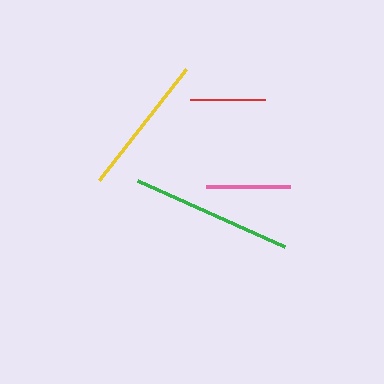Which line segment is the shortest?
The red line is the shortest at approximately 75 pixels.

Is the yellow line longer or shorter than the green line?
The green line is longer than the yellow line.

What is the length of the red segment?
The red segment is approximately 75 pixels long.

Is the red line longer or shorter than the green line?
The green line is longer than the red line.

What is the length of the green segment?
The green segment is approximately 161 pixels long.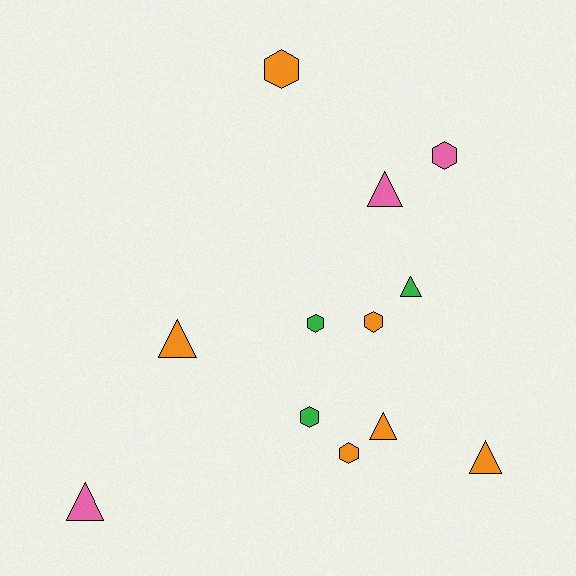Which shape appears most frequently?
Hexagon, with 6 objects.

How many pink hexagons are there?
There is 1 pink hexagon.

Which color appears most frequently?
Orange, with 6 objects.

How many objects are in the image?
There are 12 objects.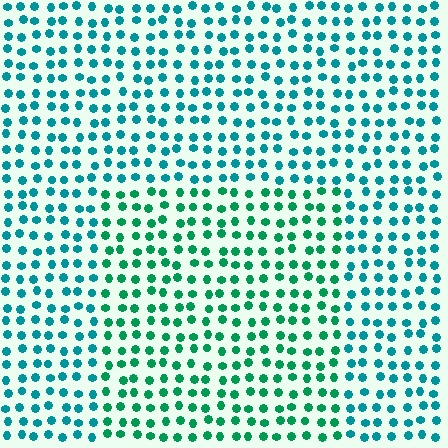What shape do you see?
I see a rectangle.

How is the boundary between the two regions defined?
The boundary is defined purely by a slight shift in hue (about 30 degrees). Spacing, size, and orientation are identical on both sides.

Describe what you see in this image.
The image is filled with small teal elements in a uniform arrangement. A rectangle-shaped region is visible where the elements are tinted to a slightly different hue, forming a subtle color boundary.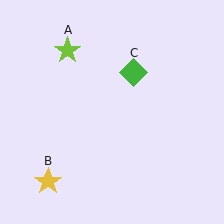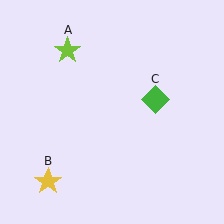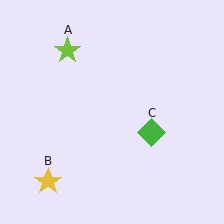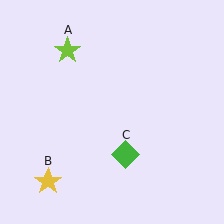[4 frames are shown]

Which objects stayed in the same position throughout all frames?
Lime star (object A) and yellow star (object B) remained stationary.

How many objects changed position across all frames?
1 object changed position: green diamond (object C).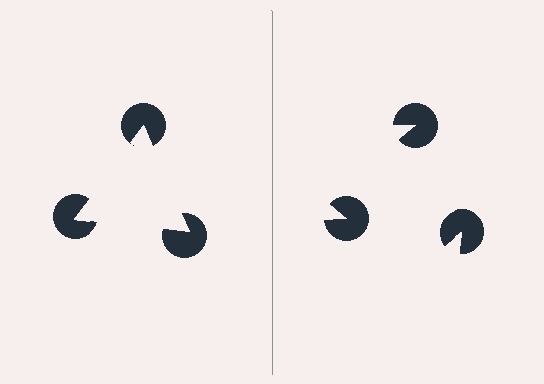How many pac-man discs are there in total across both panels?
6 — 3 on each side.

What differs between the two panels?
The pac-man discs are positioned identically on both sides; only the wedge orientations differ. On the left they align to a triangle; on the right they are misaligned.